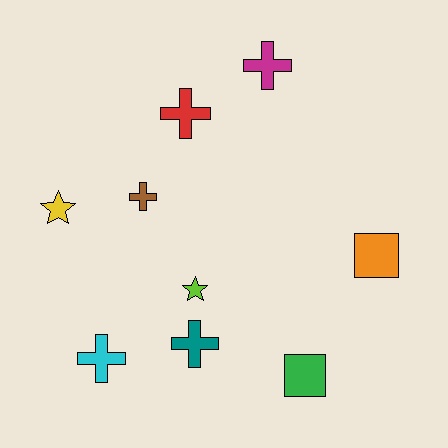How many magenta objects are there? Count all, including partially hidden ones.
There is 1 magenta object.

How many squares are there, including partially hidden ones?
There are 2 squares.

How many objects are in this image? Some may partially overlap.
There are 9 objects.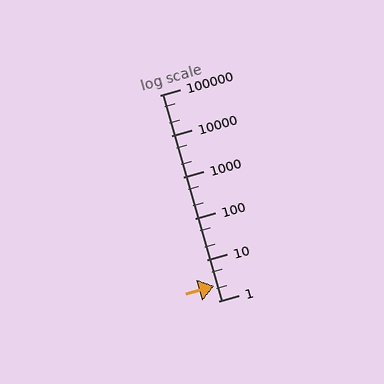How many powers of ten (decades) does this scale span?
The scale spans 5 decades, from 1 to 100000.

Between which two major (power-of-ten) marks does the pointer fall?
The pointer is between 1 and 10.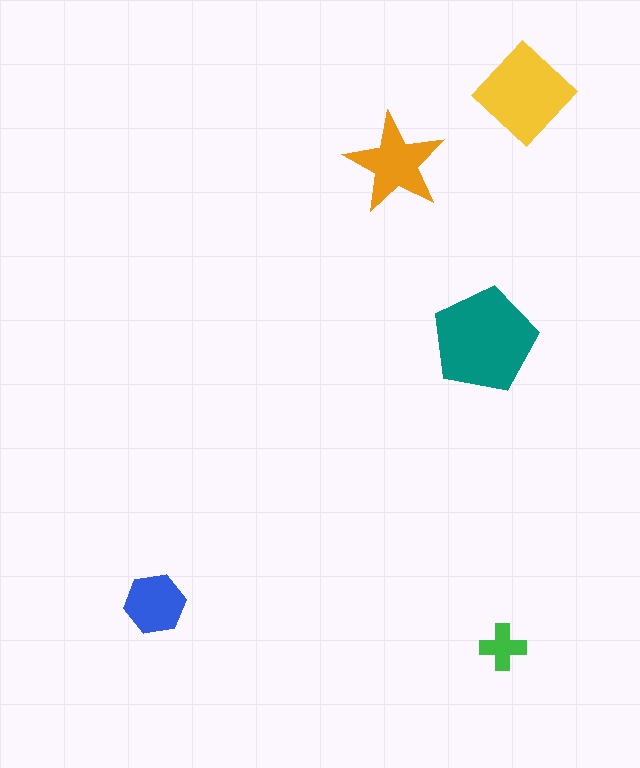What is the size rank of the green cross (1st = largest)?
5th.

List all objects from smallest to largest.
The green cross, the blue hexagon, the orange star, the yellow diamond, the teal pentagon.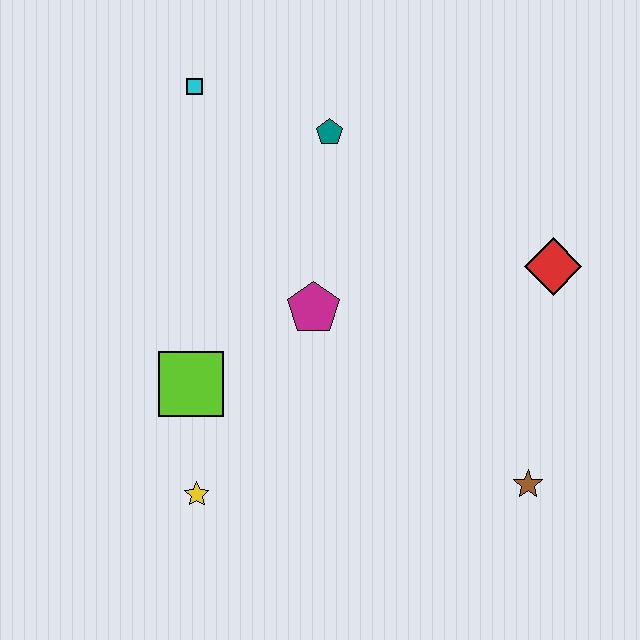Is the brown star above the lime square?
No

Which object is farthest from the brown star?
The cyan square is farthest from the brown star.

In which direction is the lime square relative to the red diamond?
The lime square is to the left of the red diamond.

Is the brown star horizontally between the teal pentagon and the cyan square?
No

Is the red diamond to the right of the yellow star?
Yes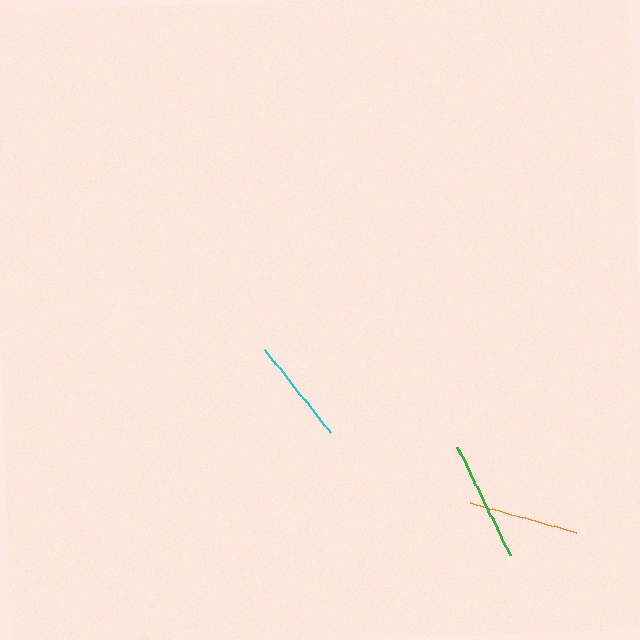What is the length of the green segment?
The green segment is approximately 120 pixels long.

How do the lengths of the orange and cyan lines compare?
The orange and cyan lines are approximately the same length.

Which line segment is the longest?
The green line is the longest at approximately 120 pixels.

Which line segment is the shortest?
The cyan line is the shortest at approximately 106 pixels.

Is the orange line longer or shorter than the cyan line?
The orange line is longer than the cyan line.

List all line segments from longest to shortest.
From longest to shortest: green, orange, cyan.